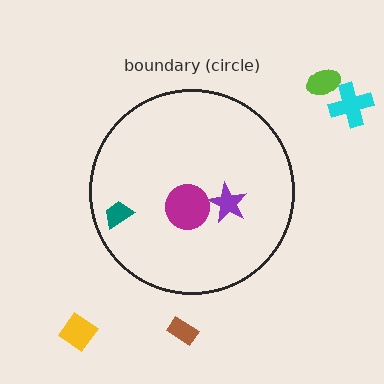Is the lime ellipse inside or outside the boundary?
Outside.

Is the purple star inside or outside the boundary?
Inside.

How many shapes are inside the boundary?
3 inside, 4 outside.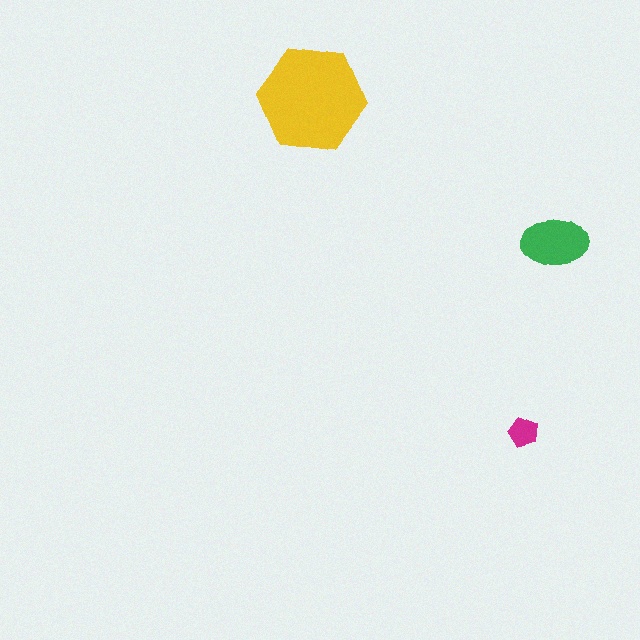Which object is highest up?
The yellow hexagon is topmost.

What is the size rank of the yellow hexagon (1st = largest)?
1st.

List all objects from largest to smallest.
The yellow hexagon, the green ellipse, the magenta pentagon.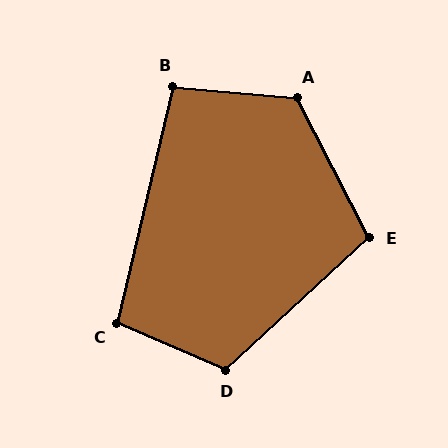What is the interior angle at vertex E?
Approximately 105 degrees (obtuse).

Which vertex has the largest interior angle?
A, at approximately 122 degrees.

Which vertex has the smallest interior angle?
B, at approximately 99 degrees.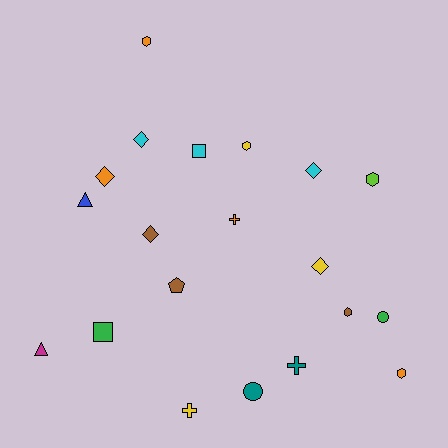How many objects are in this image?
There are 20 objects.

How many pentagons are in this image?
There is 1 pentagon.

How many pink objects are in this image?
There are no pink objects.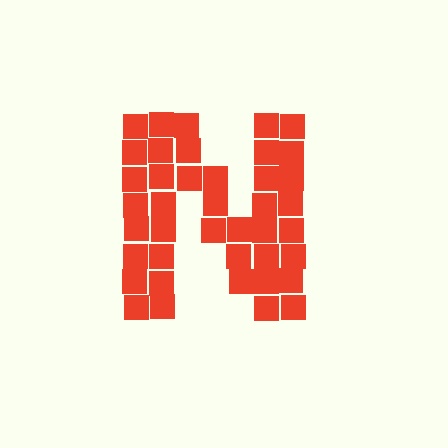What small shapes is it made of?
It is made of small squares.